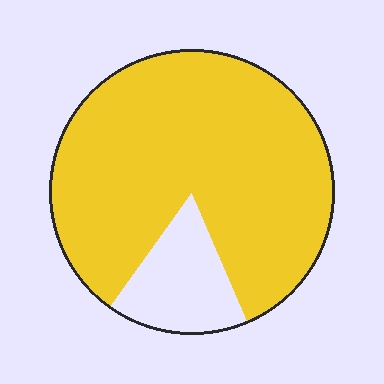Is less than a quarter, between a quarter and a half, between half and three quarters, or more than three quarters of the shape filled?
More than three quarters.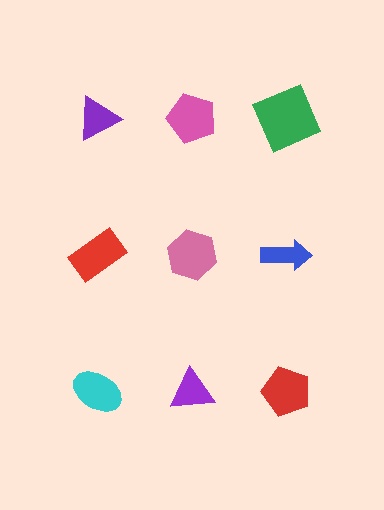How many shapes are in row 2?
3 shapes.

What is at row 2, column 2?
A pink hexagon.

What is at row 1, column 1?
A purple triangle.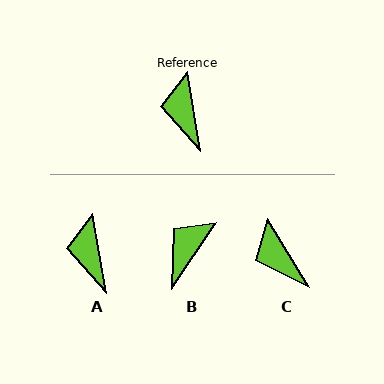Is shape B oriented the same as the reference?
No, it is off by about 44 degrees.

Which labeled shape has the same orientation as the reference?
A.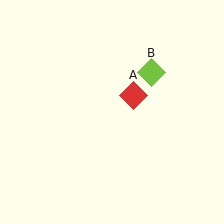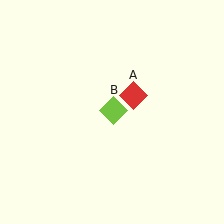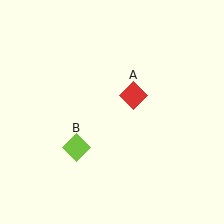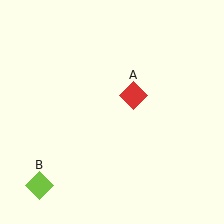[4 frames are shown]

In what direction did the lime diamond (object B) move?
The lime diamond (object B) moved down and to the left.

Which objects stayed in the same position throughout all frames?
Red diamond (object A) remained stationary.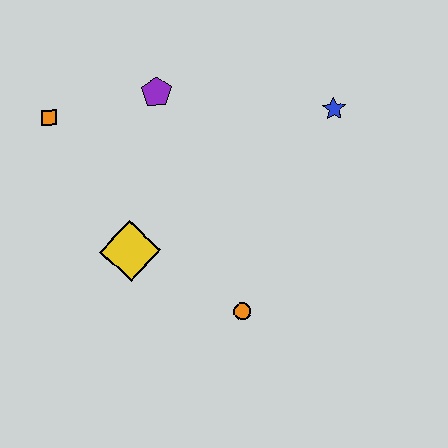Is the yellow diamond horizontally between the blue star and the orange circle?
No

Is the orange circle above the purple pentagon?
No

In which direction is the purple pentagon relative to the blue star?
The purple pentagon is to the left of the blue star.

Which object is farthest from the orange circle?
The orange square is farthest from the orange circle.